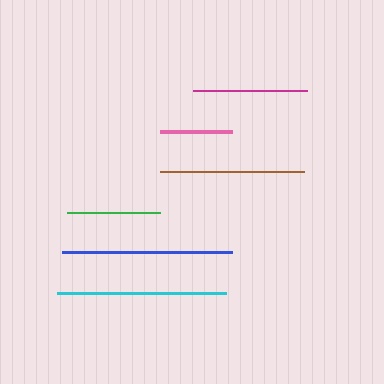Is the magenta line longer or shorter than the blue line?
The blue line is longer than the magenta line.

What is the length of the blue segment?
The blue segment is approximately 170 pixels long.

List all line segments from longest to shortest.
From longest to shortest: blue, cyan, brown, magenta, green, pink.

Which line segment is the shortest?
The pink line is the shortest at approximately 72 pixels.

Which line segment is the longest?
The blue line is the longest at approximately 170 pixels.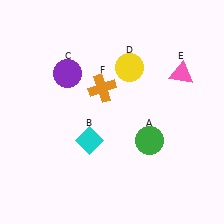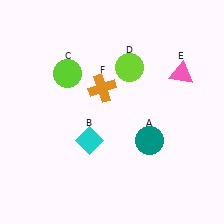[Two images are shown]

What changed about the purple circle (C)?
In Image 1, C is purple. In Image 2, it changed to lime.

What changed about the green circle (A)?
In Image 1, A is green. In Image 2, it changed to teal.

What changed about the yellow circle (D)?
In Image 1, D is yellow. In Image 2, it changed to lime.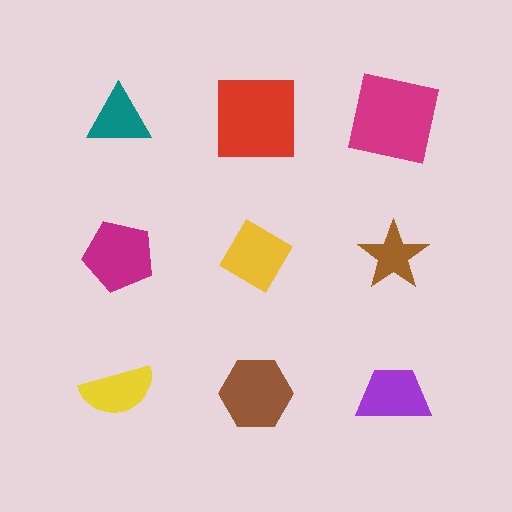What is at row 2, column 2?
A yellow diamond.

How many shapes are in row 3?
3 shapes.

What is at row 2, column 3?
A brown star.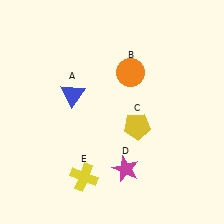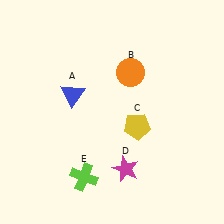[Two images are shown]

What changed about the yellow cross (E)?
In Image 1, E is yellow. In Image 2, it changed to lime.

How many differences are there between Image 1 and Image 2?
There is 1 difference between the two images.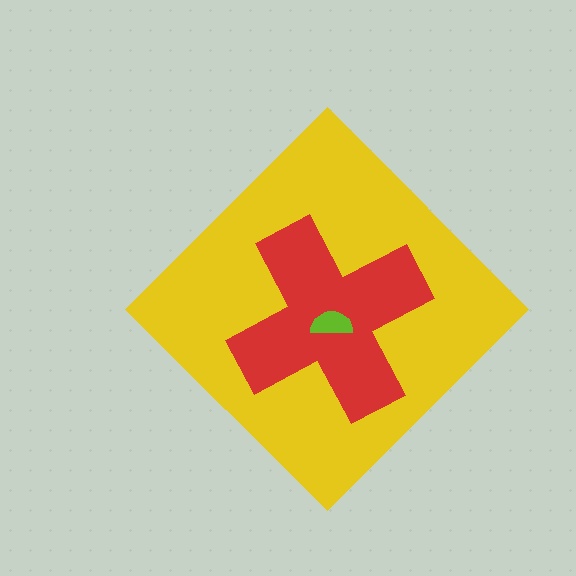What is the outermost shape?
The yellow diamond.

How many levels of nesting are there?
3.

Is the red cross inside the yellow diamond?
Yes.